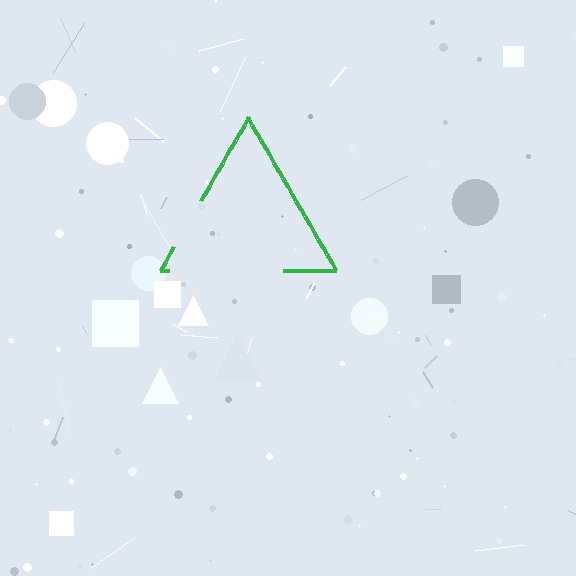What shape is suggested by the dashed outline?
The dashed outline suggests a triangle.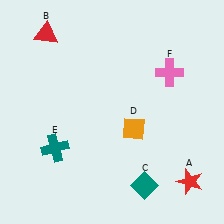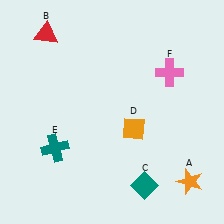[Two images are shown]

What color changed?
The star (A) changed from red in Image 1 to orange in Image 2.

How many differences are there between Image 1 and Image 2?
There is 1 difference between the two images.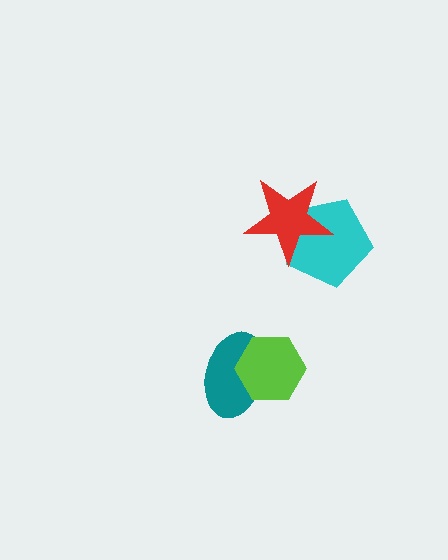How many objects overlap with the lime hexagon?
1 object overlaps with the lime hexagon.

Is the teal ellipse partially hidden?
Yes, it is partially covered by another shape.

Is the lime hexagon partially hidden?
No, no other shape covers it.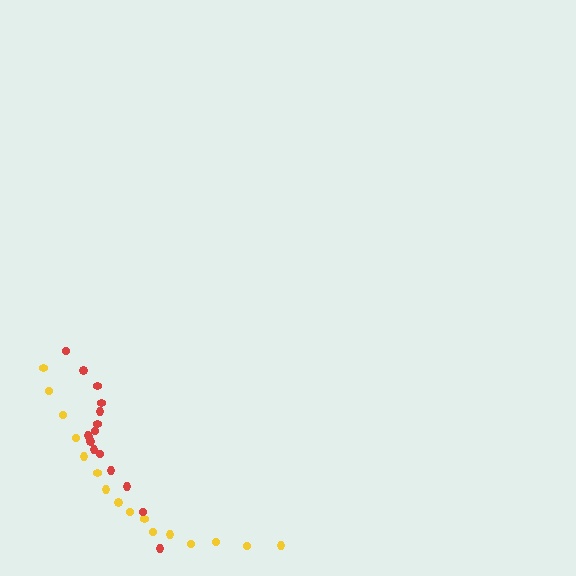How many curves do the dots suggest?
There are 2 distinct paths.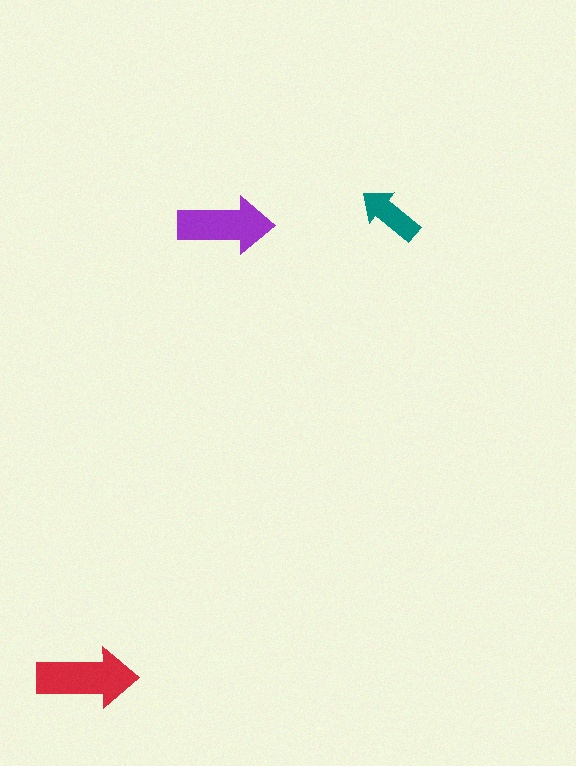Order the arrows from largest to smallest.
the red one, the purple one, the teal one.